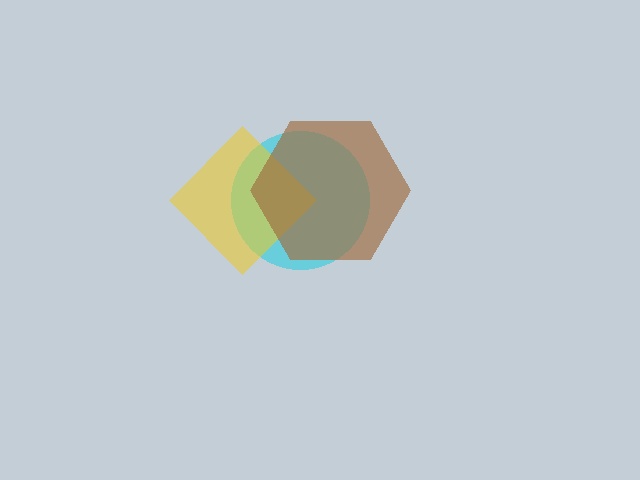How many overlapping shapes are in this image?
There are 3 overlapping shapes in the image.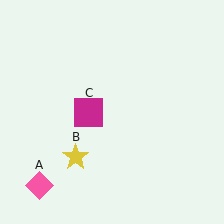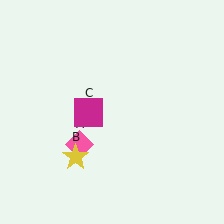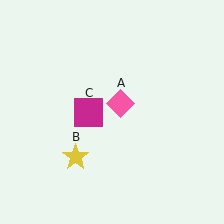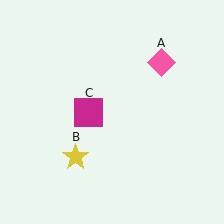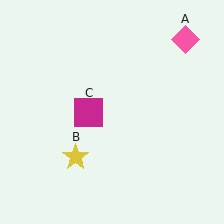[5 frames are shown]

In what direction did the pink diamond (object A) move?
The pink diamond (object A) moved up and to the right.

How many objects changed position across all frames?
1 object changed position: pink diamond (object A).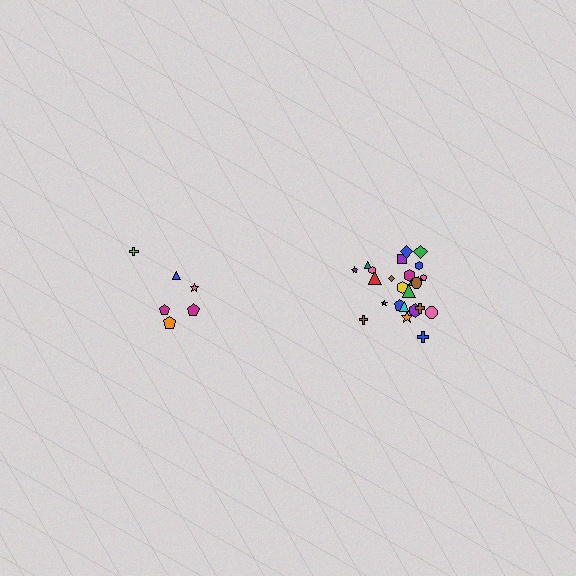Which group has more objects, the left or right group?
The right group.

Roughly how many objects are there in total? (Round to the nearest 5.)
Roughly 30 objects in total.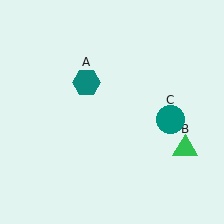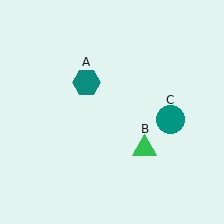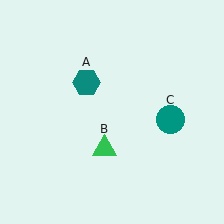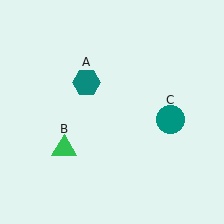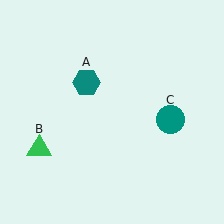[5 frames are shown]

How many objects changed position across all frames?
1 object changed position: green triangle (object B).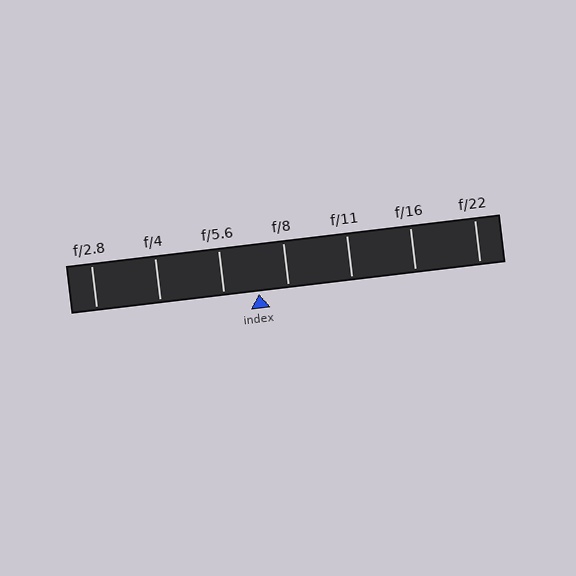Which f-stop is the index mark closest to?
The index mark is closest to f/8.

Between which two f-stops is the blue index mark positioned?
The index mark is between f/5.6 and f/8.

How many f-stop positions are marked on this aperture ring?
There are 7 f-stop positions marked.